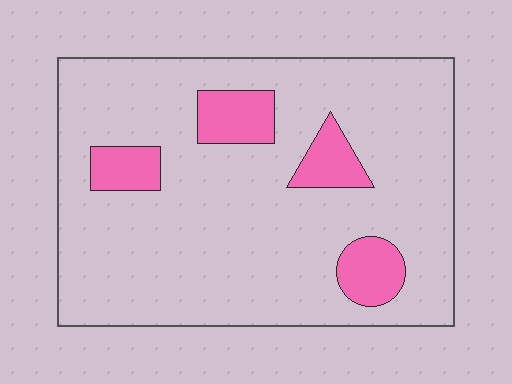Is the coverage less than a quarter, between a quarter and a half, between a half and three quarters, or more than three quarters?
Less than a quarter.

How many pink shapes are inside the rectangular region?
4.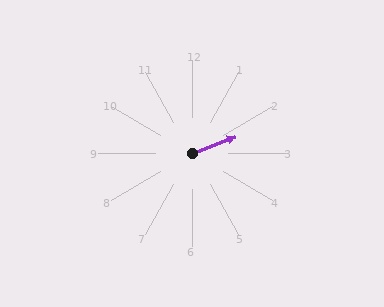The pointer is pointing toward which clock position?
Roughly 2 o'clock.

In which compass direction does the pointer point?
East.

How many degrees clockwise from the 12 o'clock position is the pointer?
Approximately 69 degrees.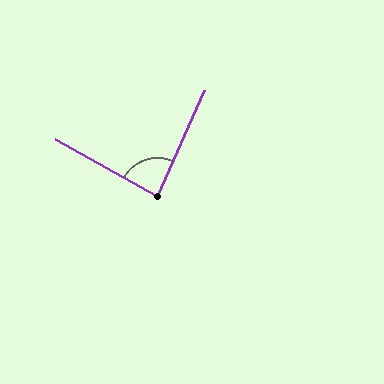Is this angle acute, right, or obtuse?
It is acute.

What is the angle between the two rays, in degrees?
Approximately 85 degrees.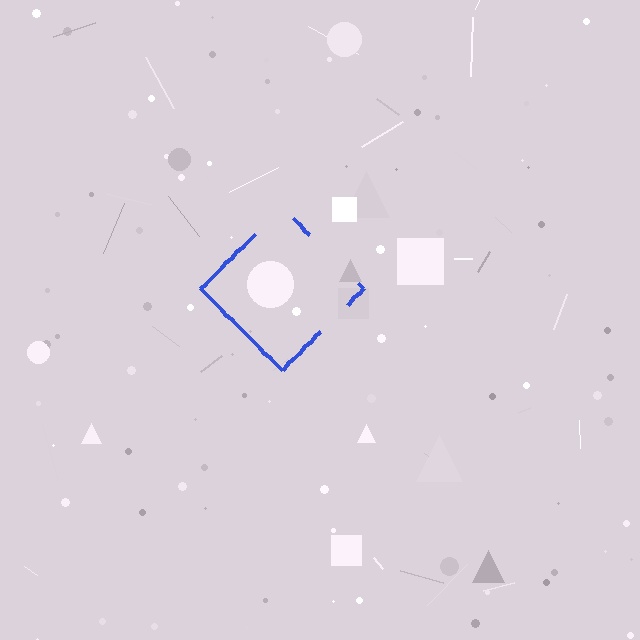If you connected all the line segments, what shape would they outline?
They would outline a diamond.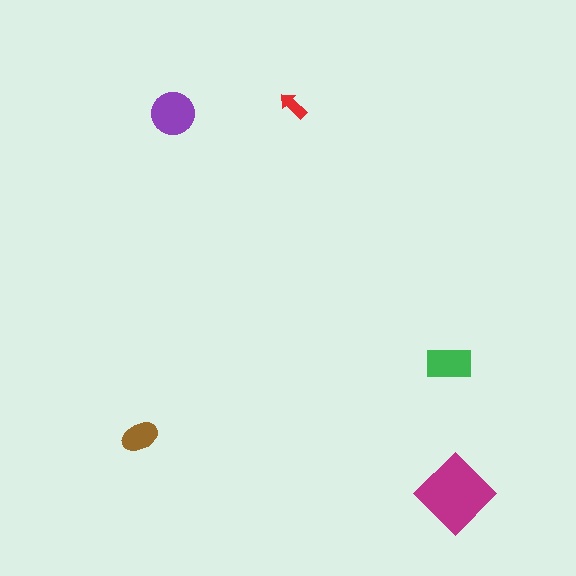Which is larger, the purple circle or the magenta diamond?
The magenta diamond.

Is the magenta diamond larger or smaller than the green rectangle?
Larger.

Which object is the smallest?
The red arrow.